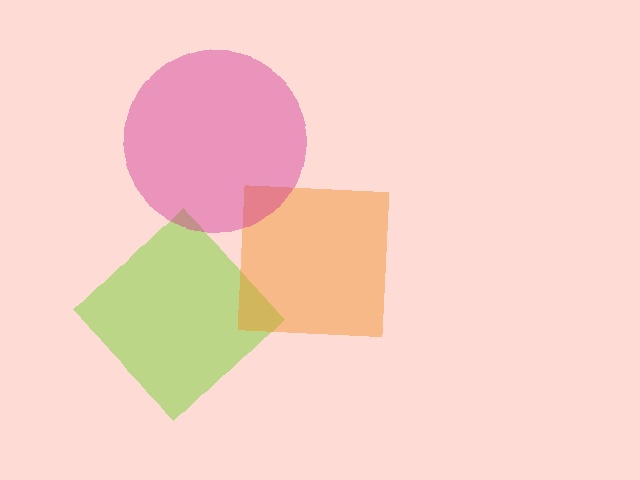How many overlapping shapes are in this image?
There are 3 overlapping shapes in the image.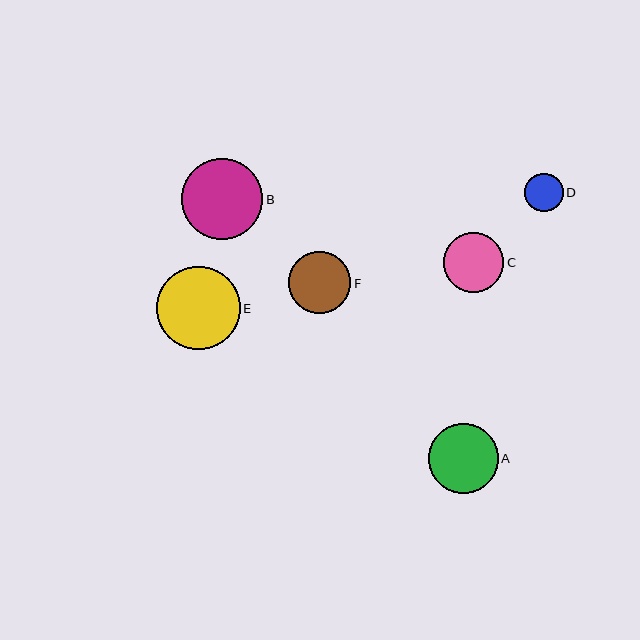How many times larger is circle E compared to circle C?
Circle E is approximately 1.4 times the size of circle C.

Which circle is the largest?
Circle E is the largest with a size of approximately 83 pixels.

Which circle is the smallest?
Circle D is the smallest with a size of approximately 38 pixels.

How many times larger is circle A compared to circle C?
Circle A is approximately 1.2 times the size of circle C.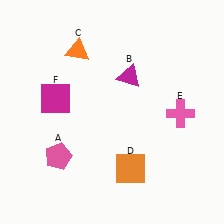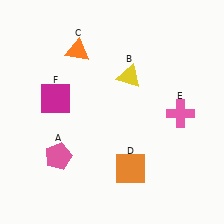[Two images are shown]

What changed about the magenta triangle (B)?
In Image 1, B is magenta. In Image 2, it changed to yellow.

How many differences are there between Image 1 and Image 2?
There is 1 difference between the two images.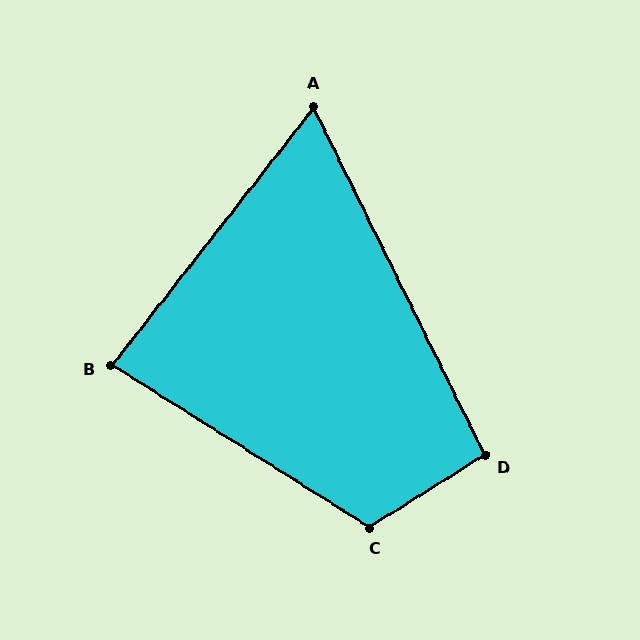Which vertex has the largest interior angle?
C, at approximately 116 degrees.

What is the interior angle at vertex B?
Approximately 84 degrees (acute).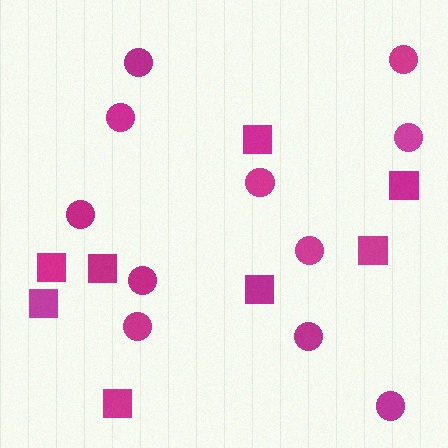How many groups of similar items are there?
There are 2 groups: one group of squares (8) and one group of circles (11).